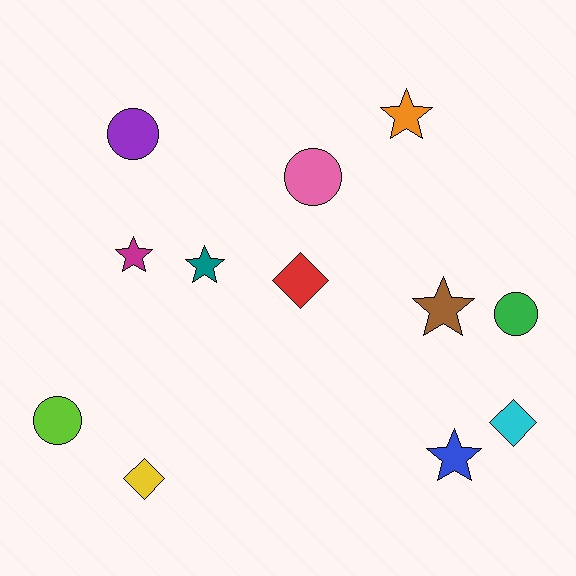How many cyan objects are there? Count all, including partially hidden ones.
There is 1 cyan object.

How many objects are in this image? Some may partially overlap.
There are 12 objects.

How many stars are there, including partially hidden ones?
There are 5 stars.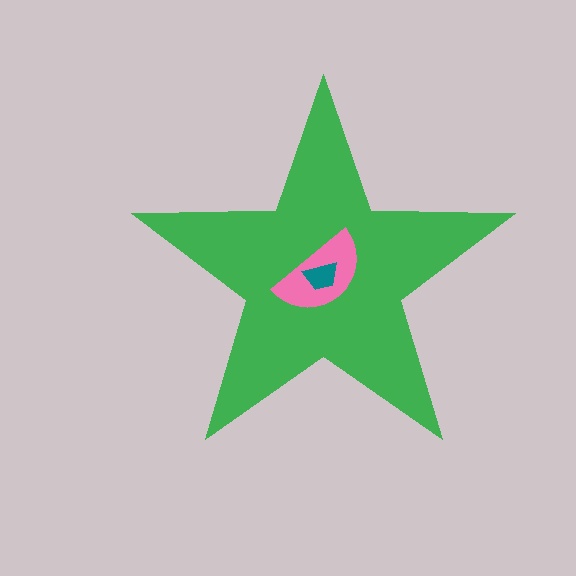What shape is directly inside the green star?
The pink semicircle.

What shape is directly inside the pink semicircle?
The teal trapezoid.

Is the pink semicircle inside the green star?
Yes.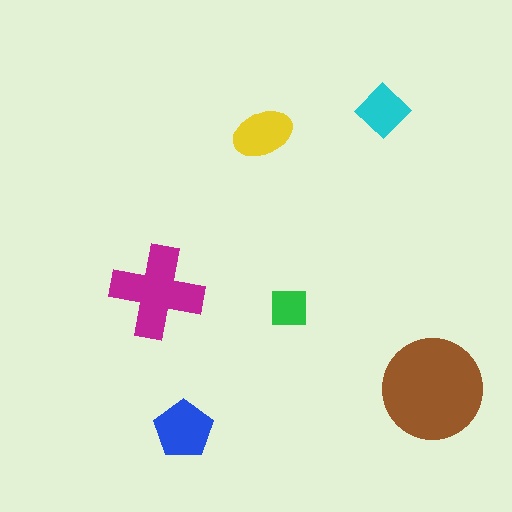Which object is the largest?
The brown circle.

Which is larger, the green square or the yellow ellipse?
The yellow ellipse.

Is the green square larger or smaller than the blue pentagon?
Smaller.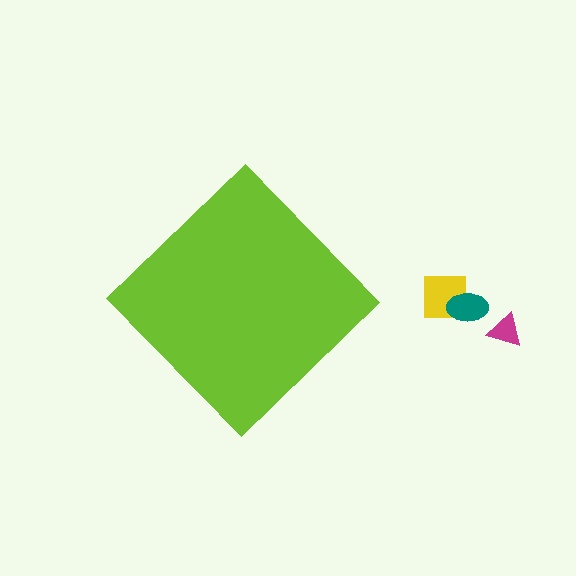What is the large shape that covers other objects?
A lime diamond.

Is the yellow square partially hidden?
No, the yellow square is fully visible.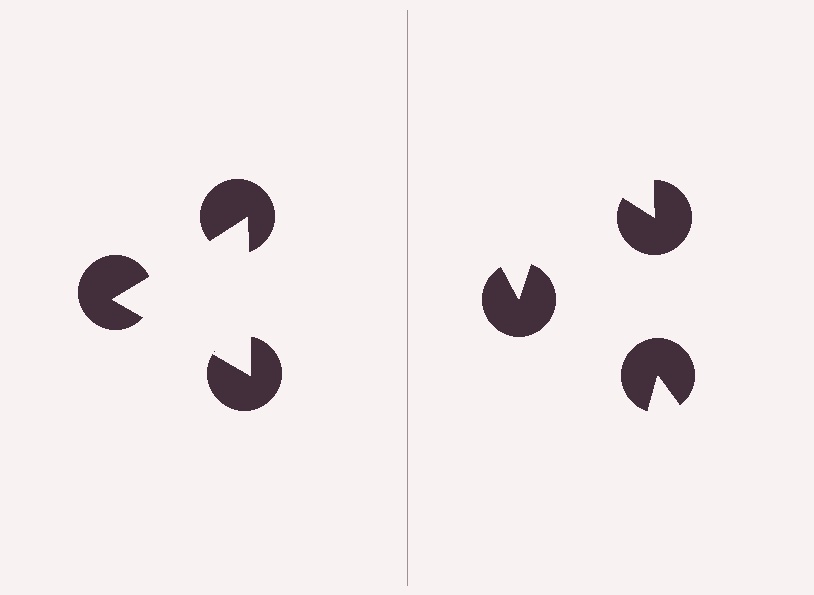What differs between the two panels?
The pac-man discs are positioned identically on both sides; only the wedge orientations differ. On the left they align to a triangle; on the right they are misaligned.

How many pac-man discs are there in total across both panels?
6 — 3 on each side.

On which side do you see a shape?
An illusory triangle appears on the left side. On the right side the wedge cuts are rotated, so no coherent shape forms.